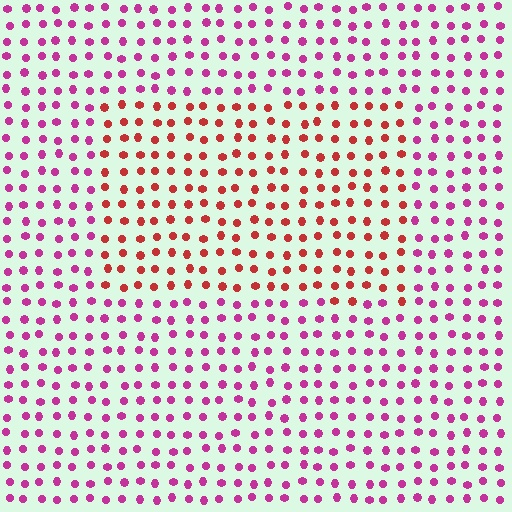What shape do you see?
I see a rectangle.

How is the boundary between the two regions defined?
The boundary is defined purely by a slight shift in hue (about 42 degrees). Spacing, size, and orientation are identical on both sides.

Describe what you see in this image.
The image is filled with small magenta elements in a uniform arrangement. A rectangle-shaped region is visible where the elements are tinted to a slightly different hue, forming a subtle color boundary.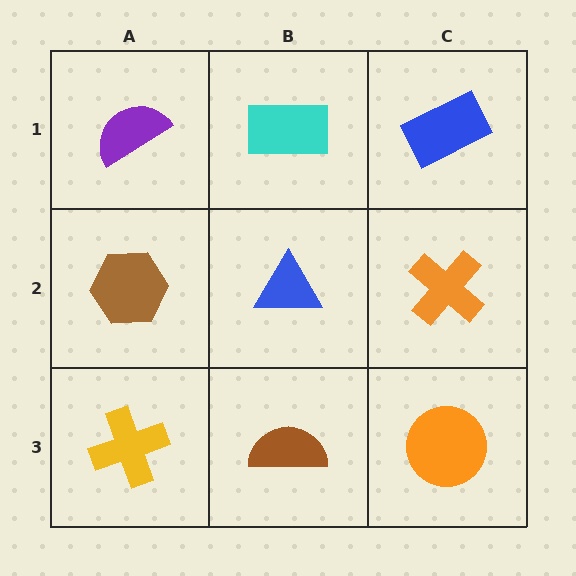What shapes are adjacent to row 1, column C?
An orange cross (row 2, column C), a cyan rectangle (row 1, column B).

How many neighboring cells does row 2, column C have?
3.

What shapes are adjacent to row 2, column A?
A purple semicircle (row 1, column A), a yellow cross (row 3, column A), a blue triangle (row 2, column B).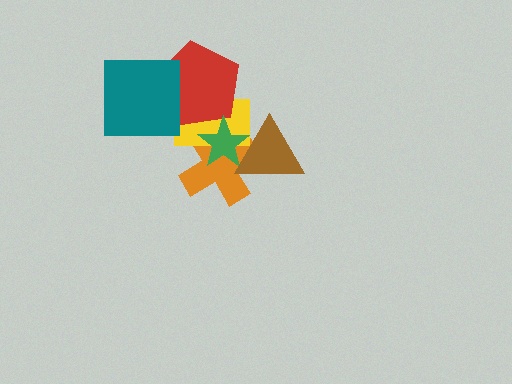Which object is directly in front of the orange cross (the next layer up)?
The yellow rectangle is directly in front of the orange cross.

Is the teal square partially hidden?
No, no other shape covers it.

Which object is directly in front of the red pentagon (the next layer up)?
The green star is directly in front of the red pentagon.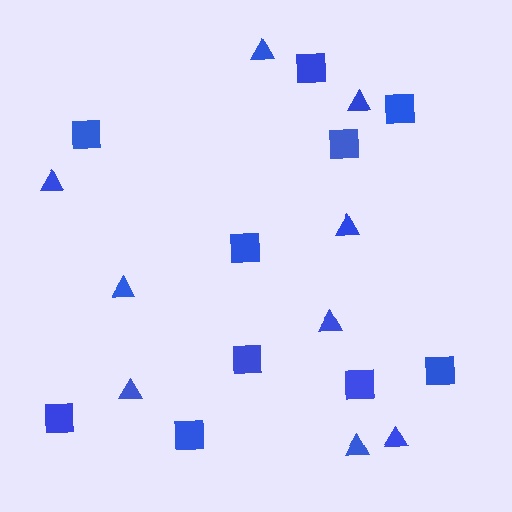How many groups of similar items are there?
There are 2 groups: one group of squares (10) and one group of triangles (9).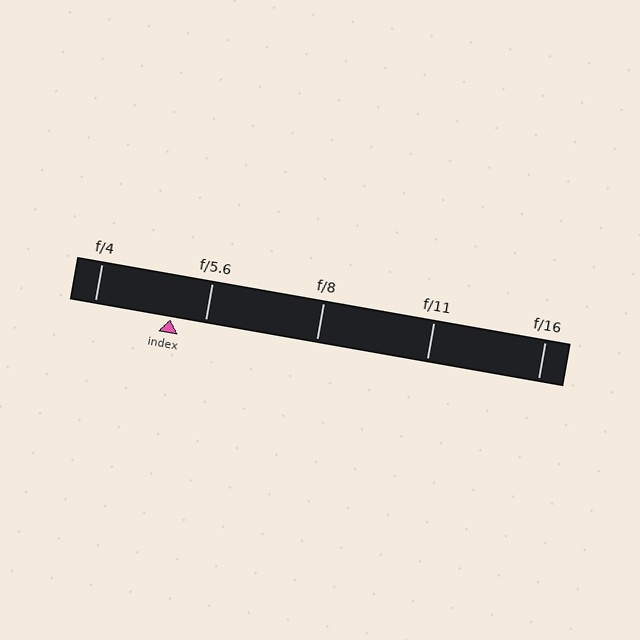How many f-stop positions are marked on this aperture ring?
There are 5 f-stop positions marked.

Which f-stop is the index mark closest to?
The index mark is closest to f/5.6.